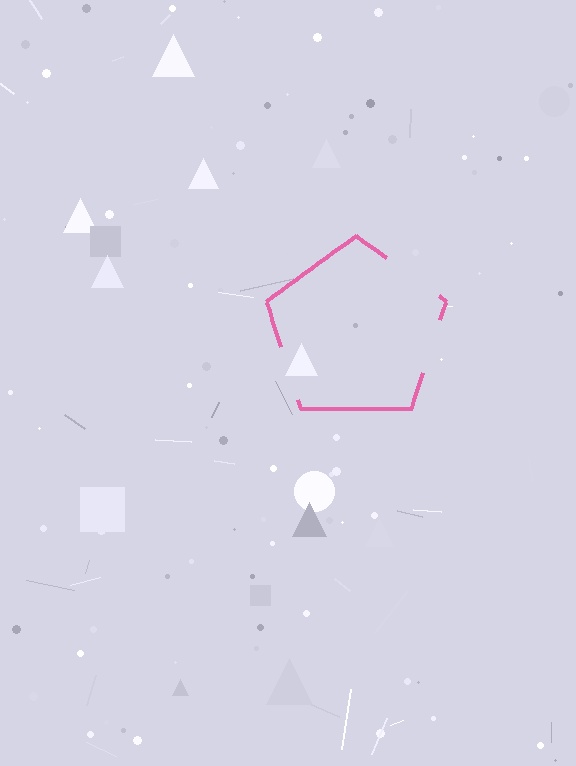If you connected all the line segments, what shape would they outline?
They would outline a pentagon.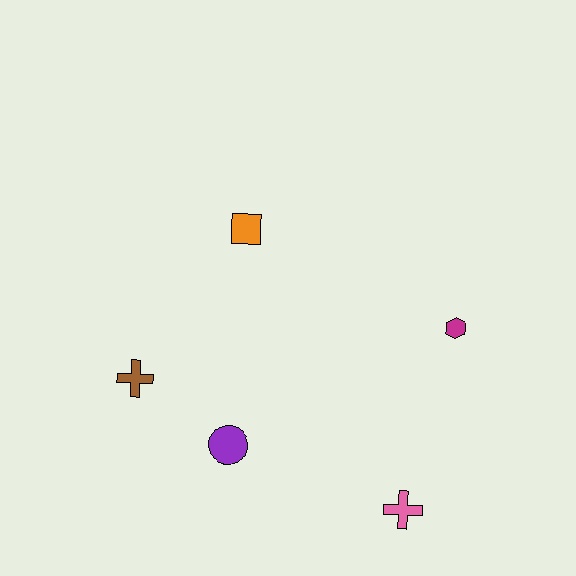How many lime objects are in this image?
There are no lime objects.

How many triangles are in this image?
There are no triangles.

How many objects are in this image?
There are 5 objects.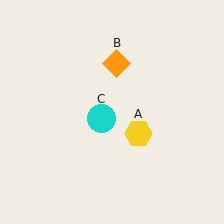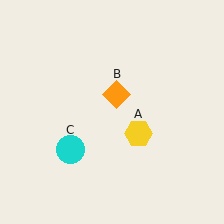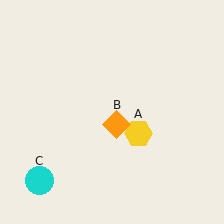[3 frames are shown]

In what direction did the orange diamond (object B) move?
The orange diamond (object B) moved down.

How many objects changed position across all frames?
2 objects changed position: orange diamond (object B), cyan circle (object C).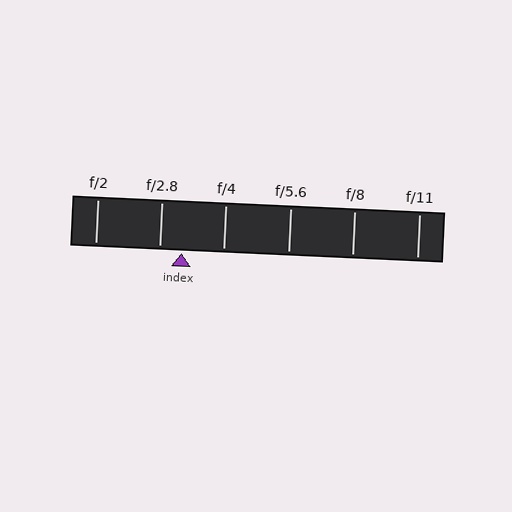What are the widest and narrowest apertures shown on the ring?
The widest aperture shown is f/2 and the narrowest is f/11.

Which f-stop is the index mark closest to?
The index mark is closest to f/2.8.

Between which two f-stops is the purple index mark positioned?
The index mark is between f/2.8 and f/4.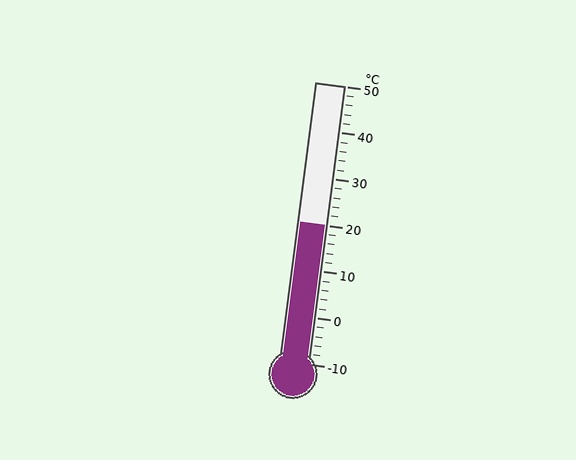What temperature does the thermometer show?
The thermometer shows approximately 20°C.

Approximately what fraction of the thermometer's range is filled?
The thermometer is filled to approximately 50% of its range.